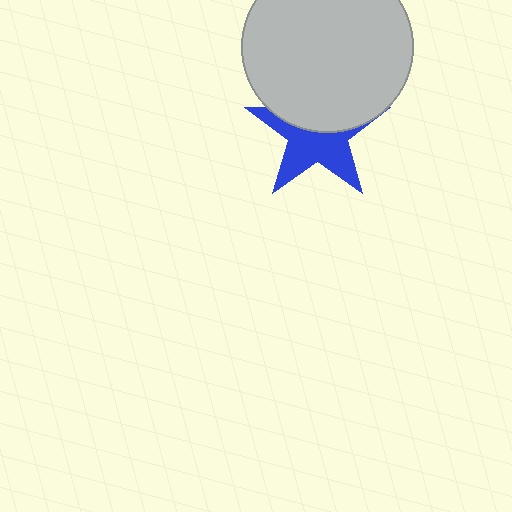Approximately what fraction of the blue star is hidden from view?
Roughly 45% of the blue star is hidden behind the light gray circle.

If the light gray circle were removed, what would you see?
You would see the complete blue star.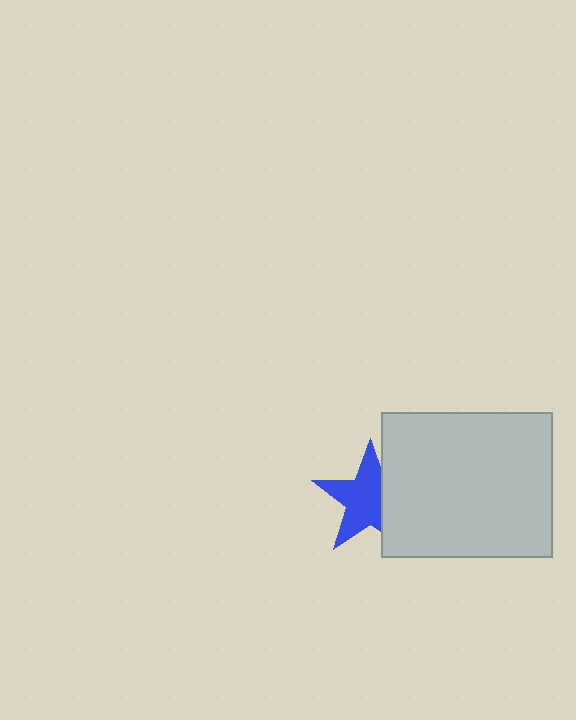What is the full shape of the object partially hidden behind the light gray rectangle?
The partially hidden object is a blue star.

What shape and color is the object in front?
The object in front is a light gray rectangle.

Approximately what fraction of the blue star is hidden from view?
Roughly 31% of the blue star is hidden behind the light gray rectangle.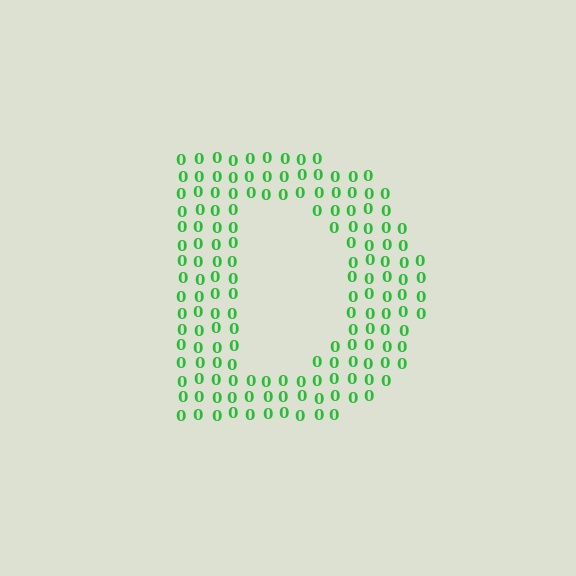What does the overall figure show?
The overall figure shows the letter D.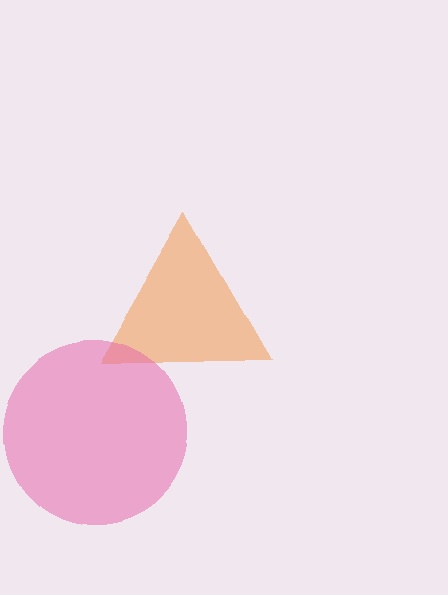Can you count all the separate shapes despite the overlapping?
Yes, there are 2 separate shapes.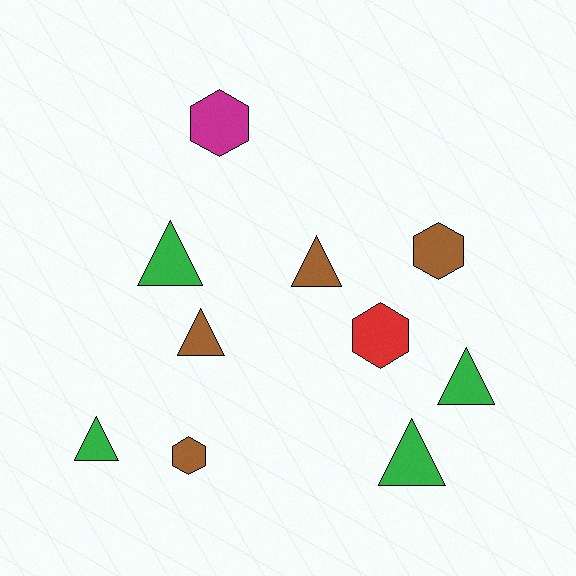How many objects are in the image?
There are 10 objects.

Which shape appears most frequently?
Triangle, with 6 objects.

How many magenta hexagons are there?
There is 1 magenta hexagon.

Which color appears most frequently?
Green, with 4 objects.